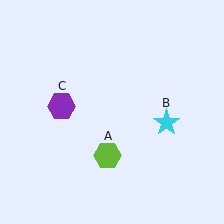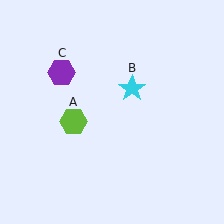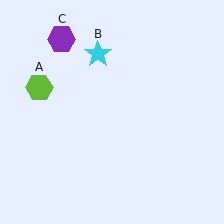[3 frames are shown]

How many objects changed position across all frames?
3 objects changed position: lime hexagon (object A), cyan star (object B), purple hexagon (object C).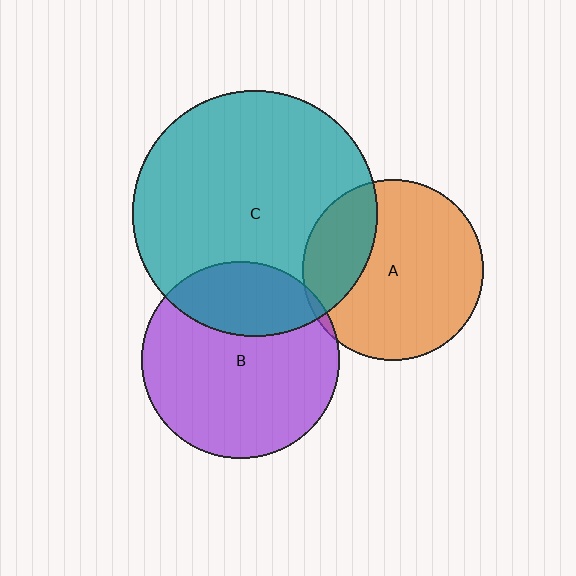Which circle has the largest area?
Circle C (teal).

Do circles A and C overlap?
Yes.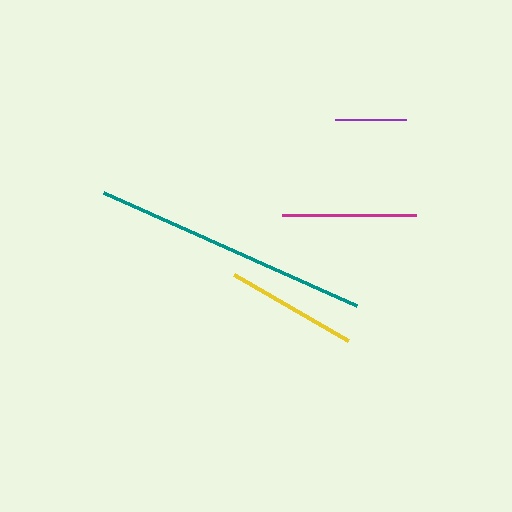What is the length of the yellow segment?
The yellow segment is approximately 132 pixels long.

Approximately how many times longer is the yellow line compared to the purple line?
The yellow line is approximately 1.9 times the length of the purple line.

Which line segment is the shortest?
The purple line is the shortest at approximately 71 pixels.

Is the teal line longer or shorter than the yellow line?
The teal line is longer than the yellow line.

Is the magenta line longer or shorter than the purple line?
The magenta line is longer than the purple line.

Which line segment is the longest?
The teal line is the longest at approximately 277 pixels.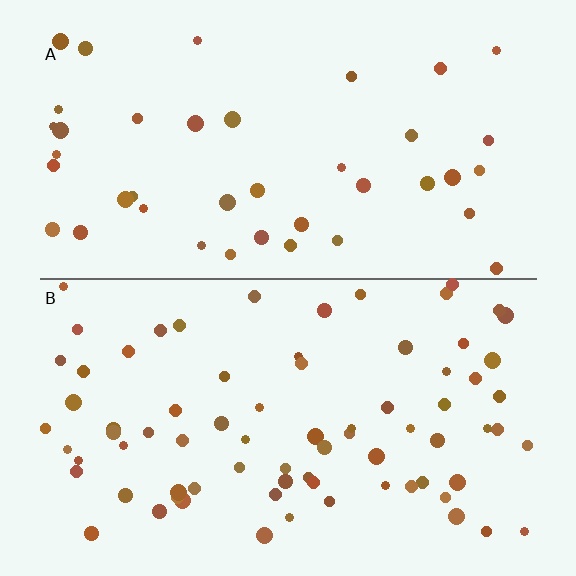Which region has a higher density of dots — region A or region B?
B (the bottom).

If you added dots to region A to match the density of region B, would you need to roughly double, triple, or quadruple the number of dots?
Approximately double.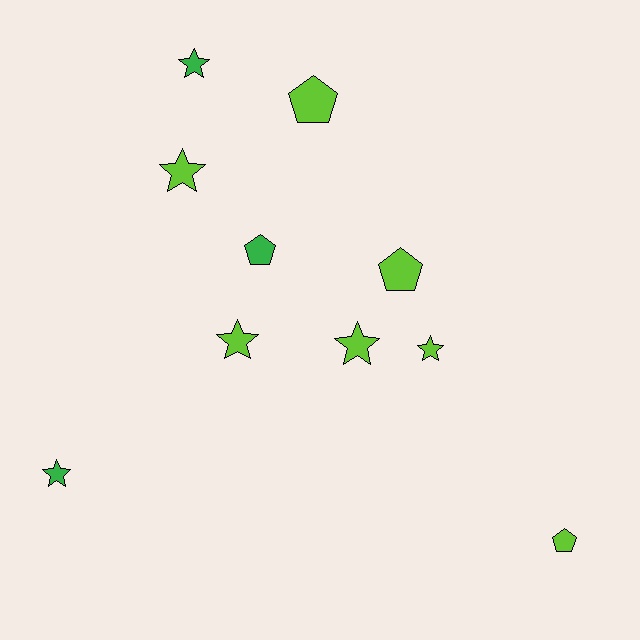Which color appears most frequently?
Lime, with 7 objects.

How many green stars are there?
There are 2 green stars.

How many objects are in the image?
There are 10 objects.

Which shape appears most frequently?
Star, with 6 objects.